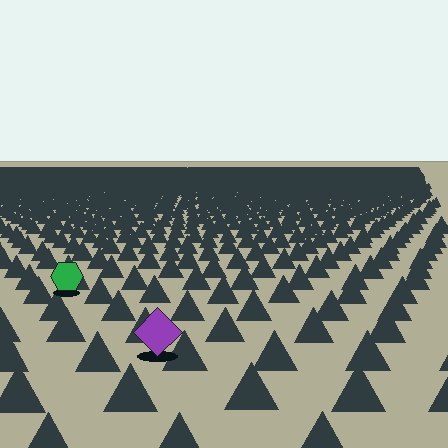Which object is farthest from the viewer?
The green hexagon is farthest from the viewer. It appears smaller and the ground texture around it is denser.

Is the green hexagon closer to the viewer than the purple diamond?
No. The purple diamond is closer — you can tell from the texture gradient: the ground texture is coarser near it.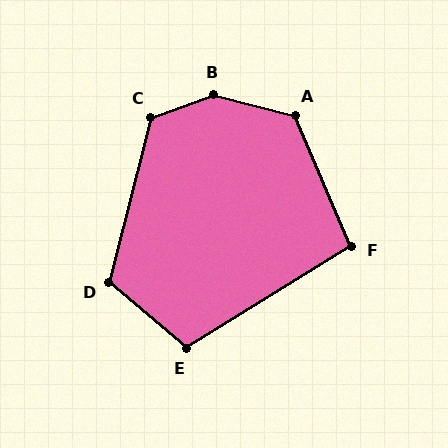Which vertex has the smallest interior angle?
F, at approximately 98 degrees.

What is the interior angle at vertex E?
Approximately 109 degrees (obtuse).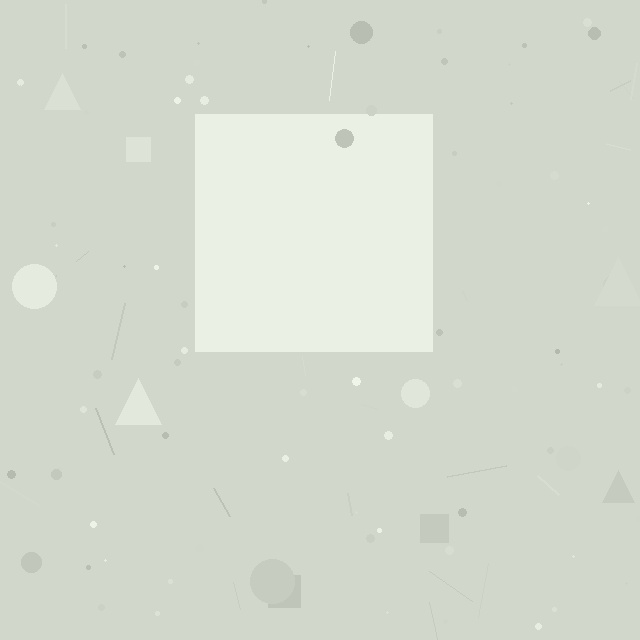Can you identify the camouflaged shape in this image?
The camouflaged shape is a square.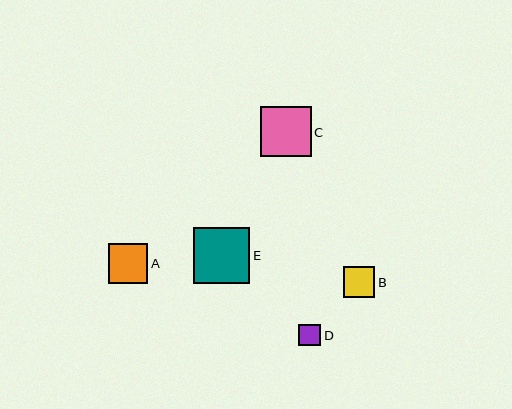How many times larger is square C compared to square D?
Square C is approximately 2.3 times the size of square D.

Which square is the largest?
Square E is the largest with a size of approximately 56 pixels.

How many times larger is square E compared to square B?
Square E is approximately 1.8 times the size of square B.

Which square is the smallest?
Square D is the smallest with a size of approximately 22 pixels.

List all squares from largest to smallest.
From largest to smallest: E, C, A, B, D.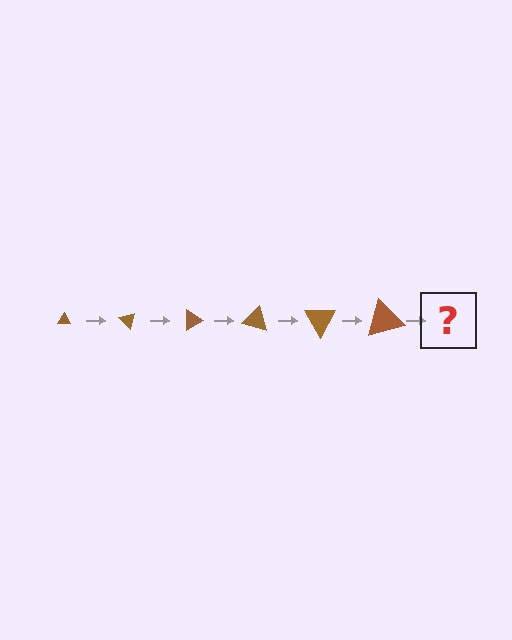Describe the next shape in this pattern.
It should be a triangle, larger than the previous one and rotated 270 degrees from the start.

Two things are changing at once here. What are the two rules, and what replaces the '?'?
The two rules are that the triangle grows larger each step and it rotates 45 degrees each step. The '?' should be a triangle, larger than the previous one and rotated 270 degrees from the start.